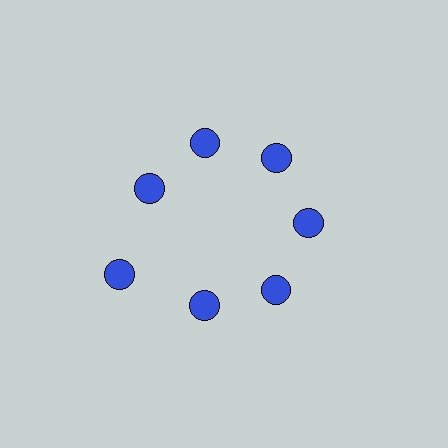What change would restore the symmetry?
The symmetry would be restored by moving it inward, back onto the ring so that all 7 circles sit at equal angles and equal distance from the center.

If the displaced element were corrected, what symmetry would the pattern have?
It would have 7-fold rotational symmetry — the pattern would map onto itself every 51 degrees.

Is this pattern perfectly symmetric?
No. The 7 blue circles are arranged in a ring, but one element near the 8 o'clock position is pushed outward from the center, breaking the 7-fold rotational symmetry.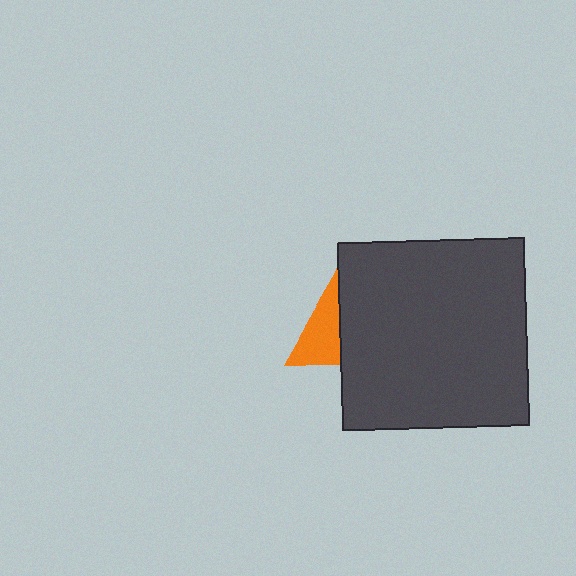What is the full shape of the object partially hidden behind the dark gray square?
The partially hidden object is an orange triangle.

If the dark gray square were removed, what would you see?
You would see the complete orange triangle.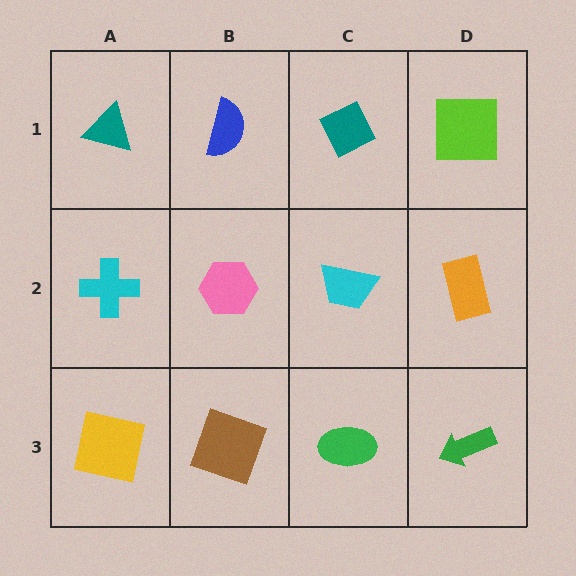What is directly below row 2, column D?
A green arrow.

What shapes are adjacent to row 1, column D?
An orange rectangle (row 2, column D), a teal diamond (row 1, column C).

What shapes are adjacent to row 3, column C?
A cyan trapezoid (row 2, column C), a brown square (row 3, column B), a green arrow (row 3, column D).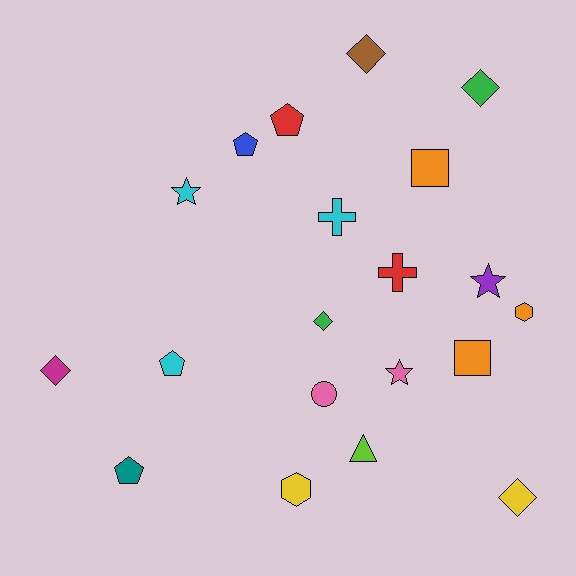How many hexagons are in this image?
There are 2 hexagons.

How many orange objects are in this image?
There are 3 orange objects.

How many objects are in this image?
There are 20 objects.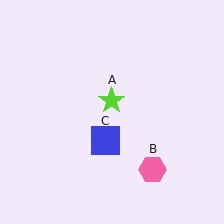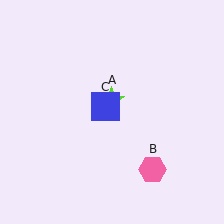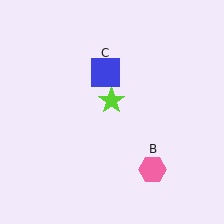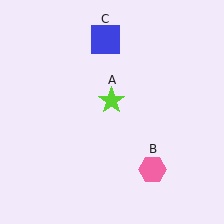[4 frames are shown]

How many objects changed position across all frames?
1 object changed position: blue square (object C).